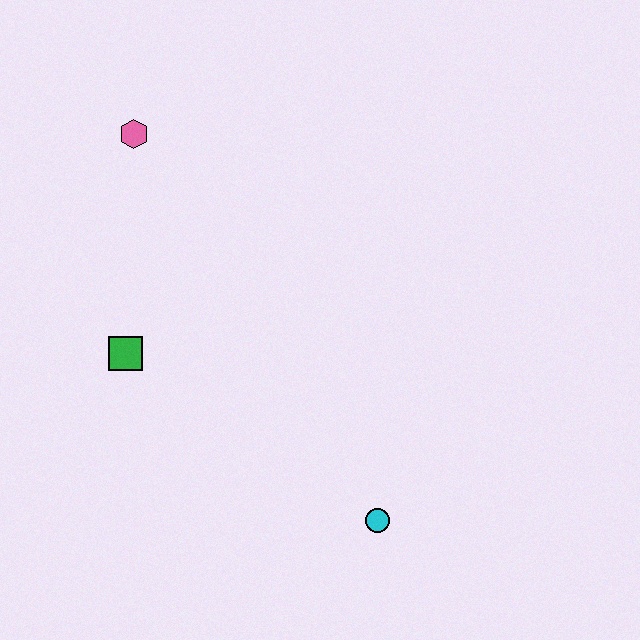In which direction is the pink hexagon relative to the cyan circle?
The pink hexagon is above the cyan circle.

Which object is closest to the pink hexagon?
The green square is closest to the pink hexagon.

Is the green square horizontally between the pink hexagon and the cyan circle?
No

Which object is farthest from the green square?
The cyan circle is farthest from the green square.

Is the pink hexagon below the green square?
No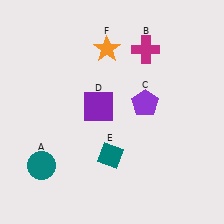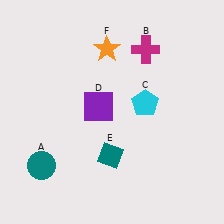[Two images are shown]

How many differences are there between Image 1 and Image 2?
There is 1 difference between the two images.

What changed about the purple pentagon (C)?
In Image 1, C is purple. In Image 2, it changed to cyan.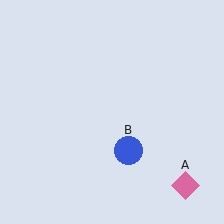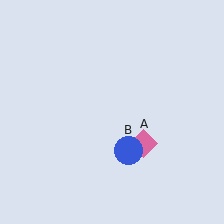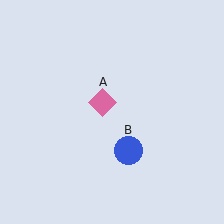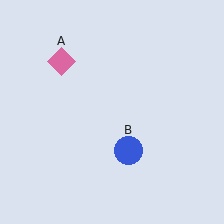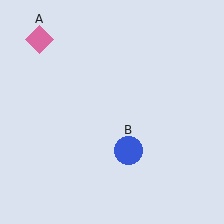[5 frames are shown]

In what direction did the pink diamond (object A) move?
The pink diamond (object A) moved up and to the left.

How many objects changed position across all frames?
1 object changed position: pink diamond (object A).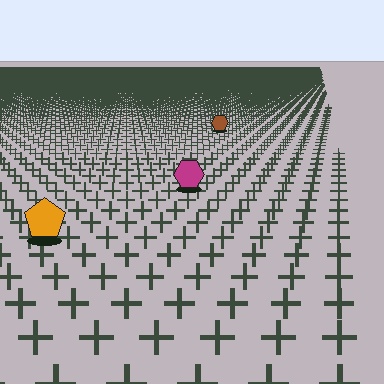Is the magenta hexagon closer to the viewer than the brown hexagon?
Yes. The magenta hexagon is closer — you can tell from the texture gradient: the ground texture is coarser near it.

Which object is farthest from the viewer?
The brown hexagon is farthest from the viewer. It appears smaller and the ground texture around it is denser.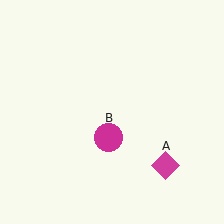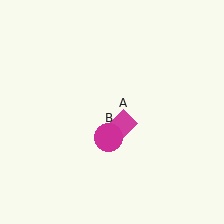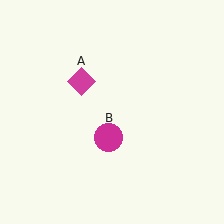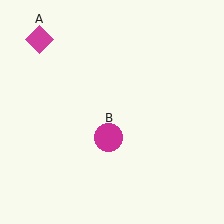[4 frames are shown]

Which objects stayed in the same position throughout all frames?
Magenta circle (object B) remained stationary.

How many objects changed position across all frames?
1 object changed position: magenta diamond (object A).